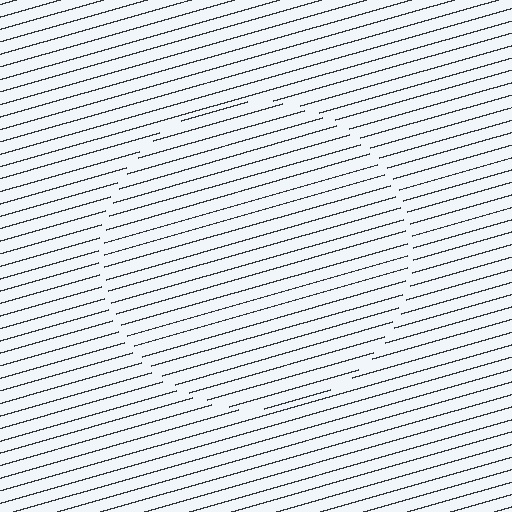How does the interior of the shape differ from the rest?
The interior of the shape contains the same grating, shifted by half a period — the contour is defined by the phase discontinuity where line-ends from the inner and outer gratings abut.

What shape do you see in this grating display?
An illusory circle. The interior of the shape contains the same grating, shifted by half a period — the contour is defined by the phase discontinuity where line-ends from the inner and outer gratings abut.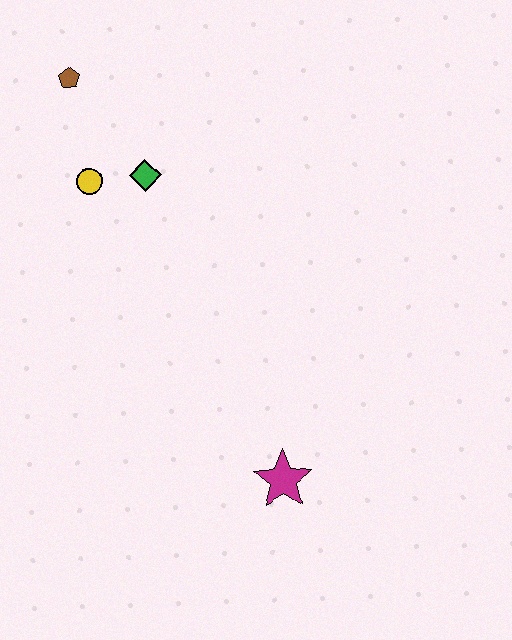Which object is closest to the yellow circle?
The green diamond is closest to the yellow circle.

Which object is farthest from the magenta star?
The brown pentagon is farthest from the magenta star.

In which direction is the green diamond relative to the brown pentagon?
The green diamond is below the brown pentagon.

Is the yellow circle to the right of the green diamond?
No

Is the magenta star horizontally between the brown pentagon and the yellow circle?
No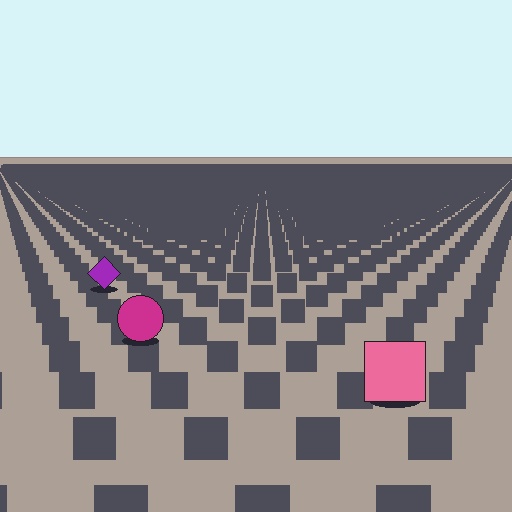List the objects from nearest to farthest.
From nearest to farthest: the pink square, the magenta circle, the purple diamond.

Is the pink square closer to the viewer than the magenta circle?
Yes. The pink square is closer — you can tell from the texture gradient: the ground texture is coarser near it.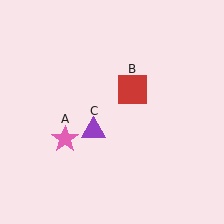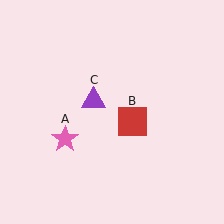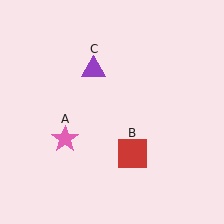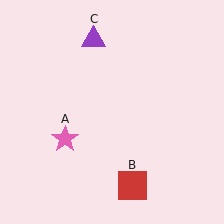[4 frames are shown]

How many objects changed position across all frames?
2 objects changed position: red square (object B), purple triangle (object C).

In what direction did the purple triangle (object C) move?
The purple triangle (object C) moved up.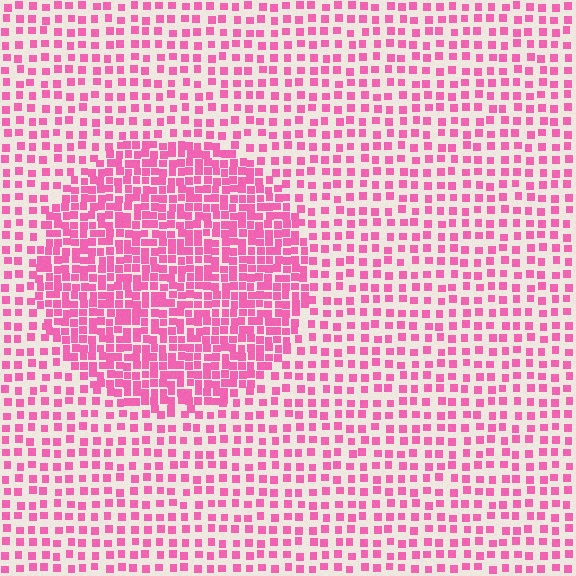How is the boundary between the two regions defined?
The boundary is defined by a change in element density (approximately 2.1x ratio). All elements are the same color, size, and shape.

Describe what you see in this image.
The image contains small pink elements arranged at two different densities. A circle-shaped region is visible where the elements are more densely packed than the surrounding area.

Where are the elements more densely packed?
The elements are more densely packed inside the circle boundary.